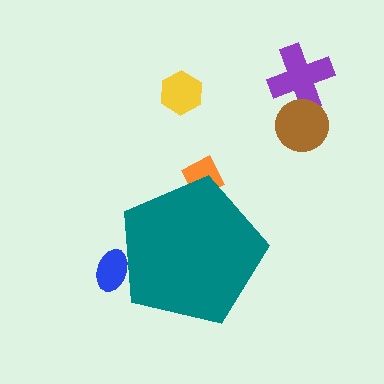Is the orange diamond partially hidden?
Yes, the orange diamond is partially hidden behind the teal pentagon.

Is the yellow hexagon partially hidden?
No, the yellow hexagon is fully visible.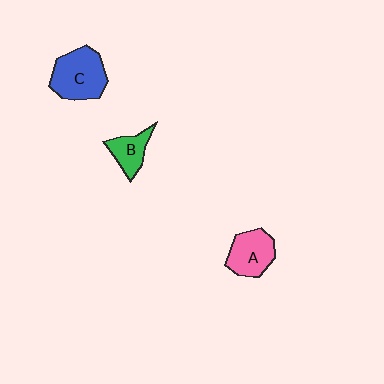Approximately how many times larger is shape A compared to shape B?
Approximately 1.4 times.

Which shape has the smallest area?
Shape B (green).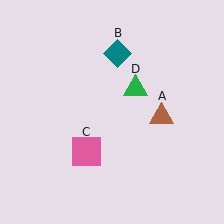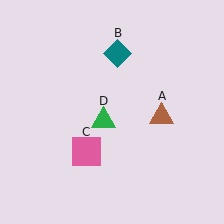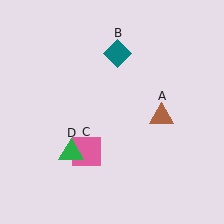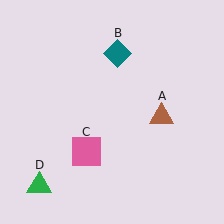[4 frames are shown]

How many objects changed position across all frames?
1 object changed position: green triangle (object D).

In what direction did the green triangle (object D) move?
The green triangle (object D) moved down and to the left.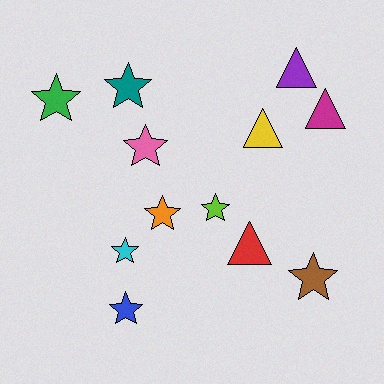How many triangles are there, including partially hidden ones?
There are 4 triangles.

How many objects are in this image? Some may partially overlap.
There are 12 objects.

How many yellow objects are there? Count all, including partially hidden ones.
There is 1 yellow object.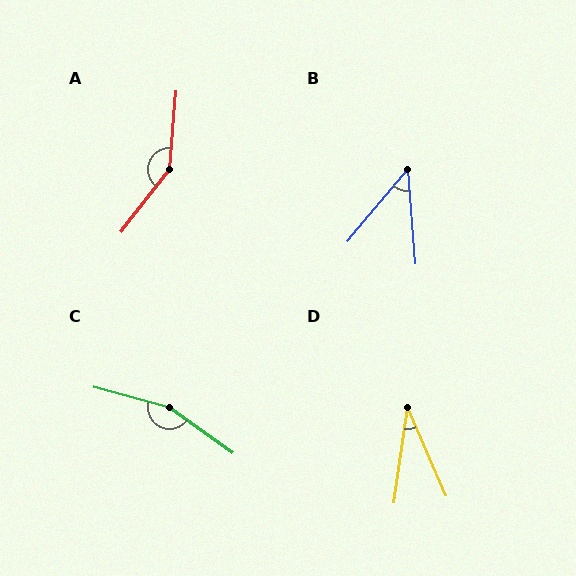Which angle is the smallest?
D, at approximately 32 degrees.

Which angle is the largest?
C, at approximately 159 degrees.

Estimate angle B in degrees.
Approximately 44 degrees.